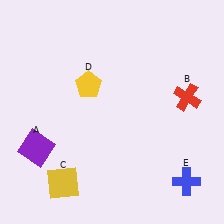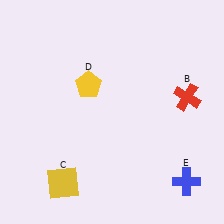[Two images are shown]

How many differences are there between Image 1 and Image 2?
There is 1 difference between the two images.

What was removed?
The purple square (A) was removed in Image 2.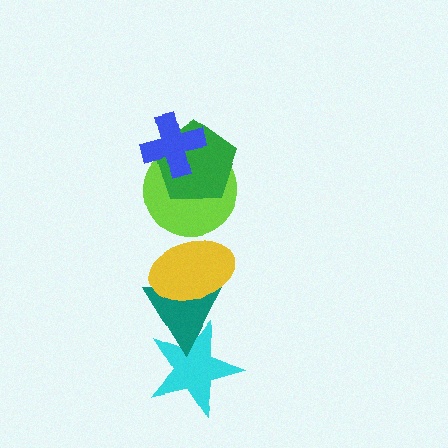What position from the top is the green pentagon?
The green pentagon is 2nd from the top.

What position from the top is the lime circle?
The lime circle is 3rd from the top.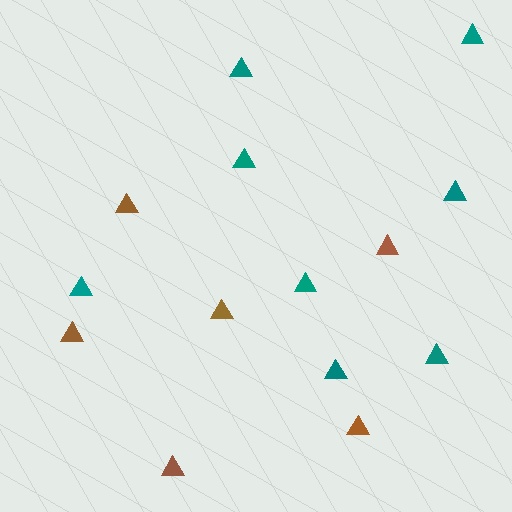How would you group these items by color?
There are 2 groups: one group of teal triangles (8) and one group of brown triangles (6).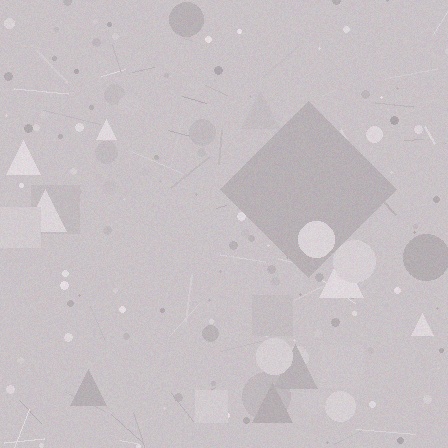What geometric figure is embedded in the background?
A diamond is embedded in the background.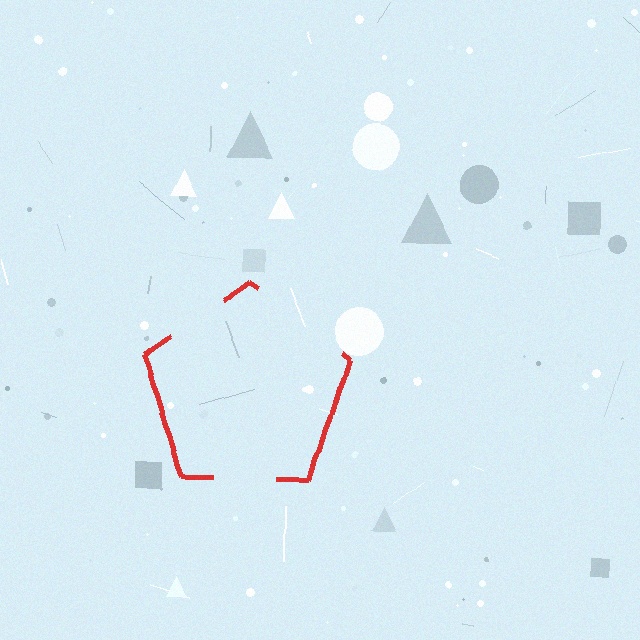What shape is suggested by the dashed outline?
The dashed outline suggests a pentagon.